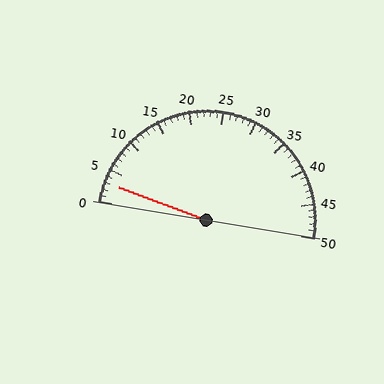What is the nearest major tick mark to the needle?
The nearest major tick mark is 5.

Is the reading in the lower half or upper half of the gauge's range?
The reading is in the lower half of the range (0 to 50).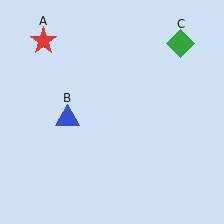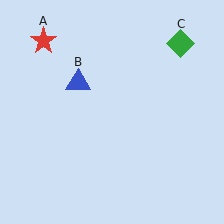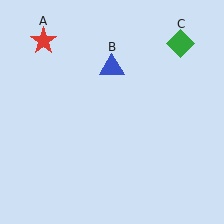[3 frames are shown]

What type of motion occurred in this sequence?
The blue triangle (object B) rotated clockwise around the center of the scene.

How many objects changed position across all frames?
1 object changed position: blue triangle (object B).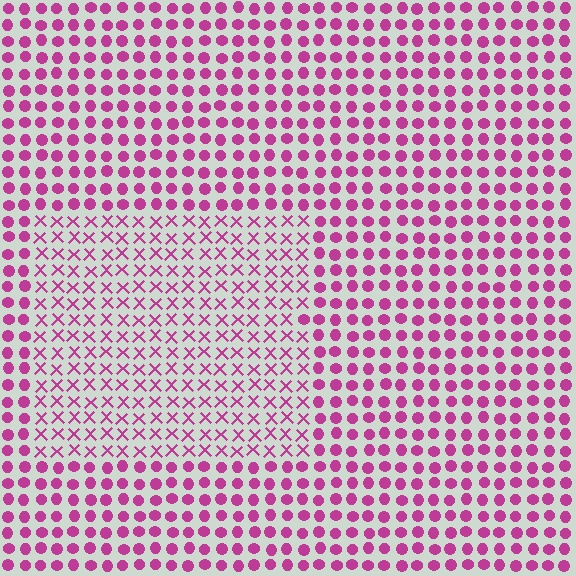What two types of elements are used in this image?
The image uses X marks inside the rectangle region and circles outside it.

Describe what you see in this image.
The image is filled with small magenta elements arranged in a uniform grid. A rectangle-shaped region contains X marks, while the surrounding area contains circles. The boundary is defined purely by the change in element shape.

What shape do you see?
I see a rectangle.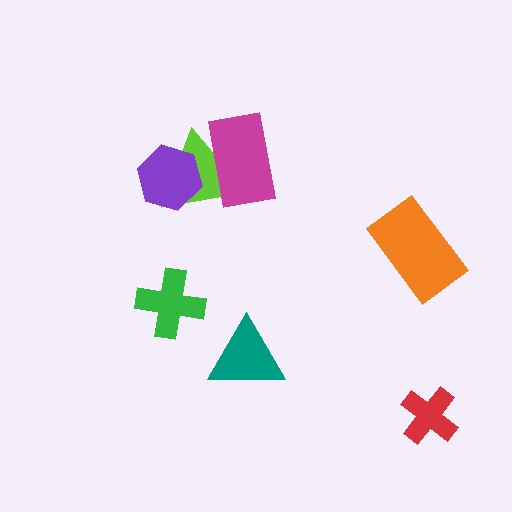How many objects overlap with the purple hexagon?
1 object overlaps with the purple hexagon.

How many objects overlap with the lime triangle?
2 objects overlap with the lime triangle.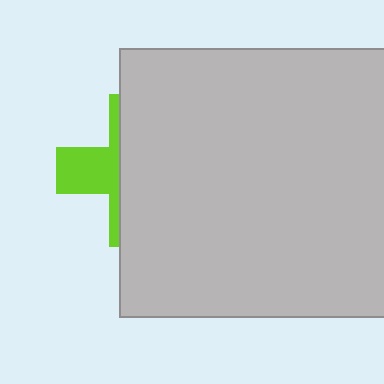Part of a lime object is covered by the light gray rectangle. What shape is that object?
It is a cross.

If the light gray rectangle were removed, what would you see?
You would see the complete lime cross.